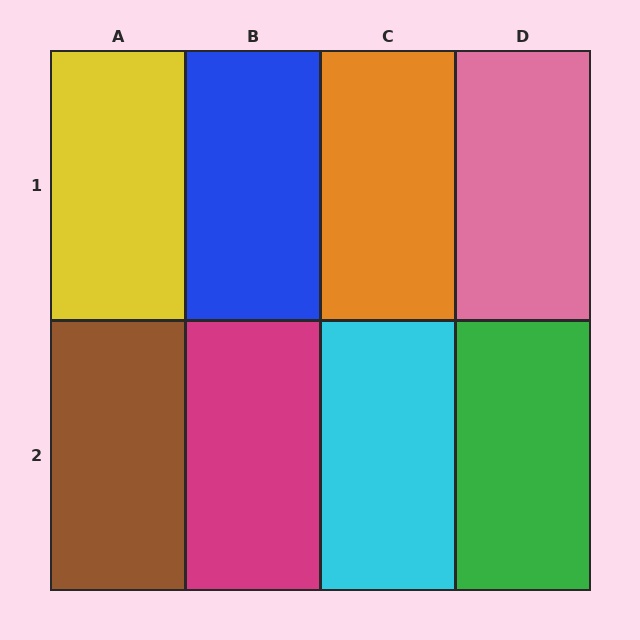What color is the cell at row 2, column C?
Cyan.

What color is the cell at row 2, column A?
Brown.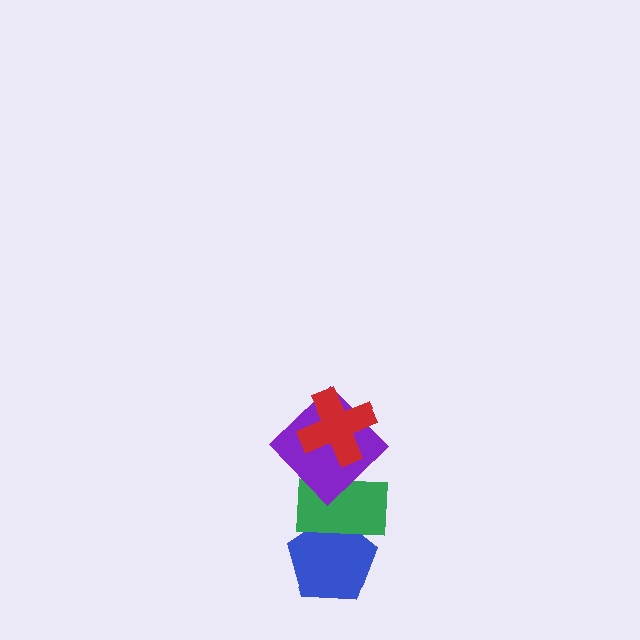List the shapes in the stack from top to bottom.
From top to bottom: the red cross, the purple diamond, the green rectangle, the blue pentagon.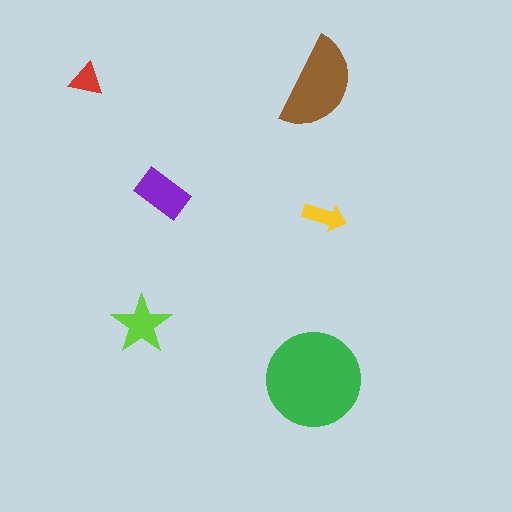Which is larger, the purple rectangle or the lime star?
The purple rectangle.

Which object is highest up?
The red triangle is topmost.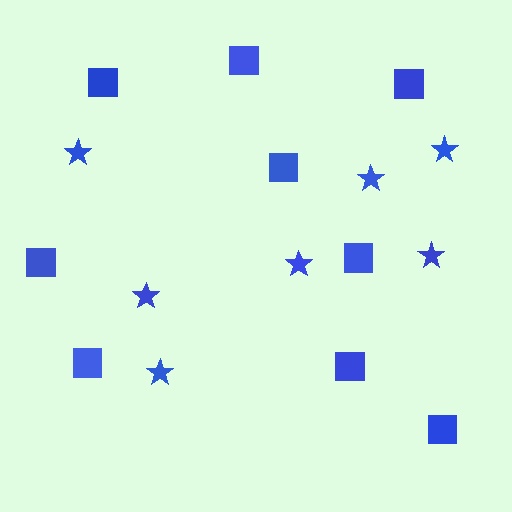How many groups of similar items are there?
There are 2 groups: one group of stars (7) and one group of squares (9).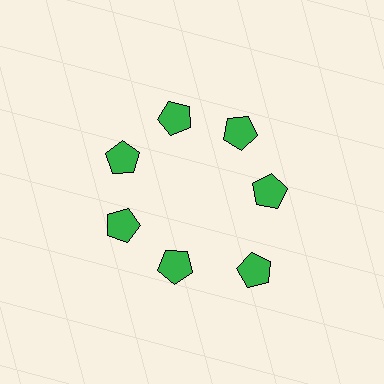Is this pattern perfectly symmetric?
No. The 7 green pentagons are arranged in a ring, but one element near the 5 o'clock position is pushed outward from the center, breaking the 7-fold rotational symmetry.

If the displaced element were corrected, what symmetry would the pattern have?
It would have 7-fold rotational symmetry — the pattern would map onto itself every 51 degrees.